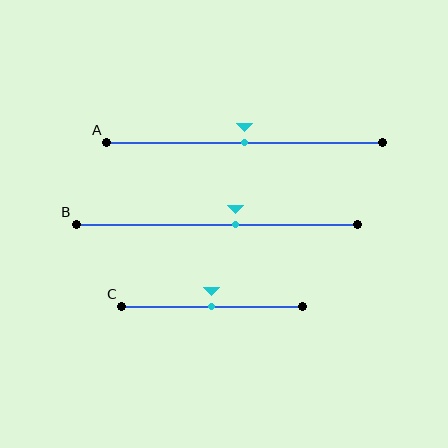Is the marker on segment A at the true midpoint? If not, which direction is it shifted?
Yes, the marker on segment A is at the true midpoint.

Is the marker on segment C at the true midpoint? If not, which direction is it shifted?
Yes, the marker on segment C is at the true midpoint.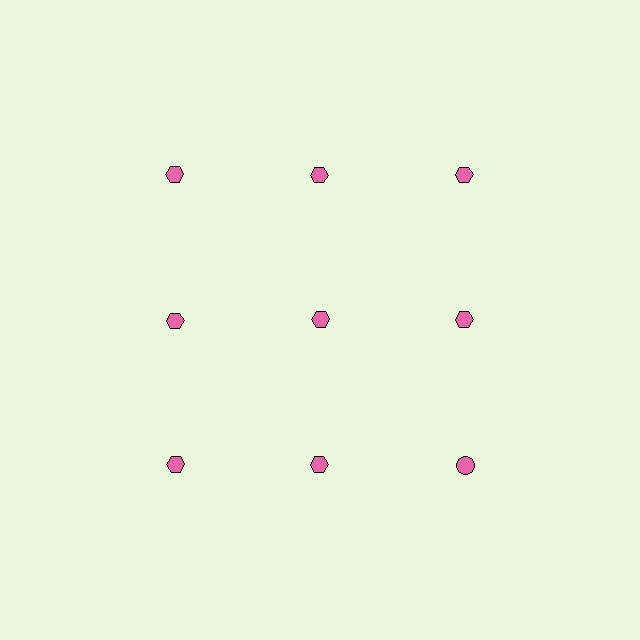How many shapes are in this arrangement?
There are 9 shapes arranged in a grid pattern.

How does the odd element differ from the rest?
It has a different shape: circle instead of hexagon.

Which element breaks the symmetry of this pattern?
The pink circle in the third row, center column breaks the symmetry. All other shapes are pink hexagons.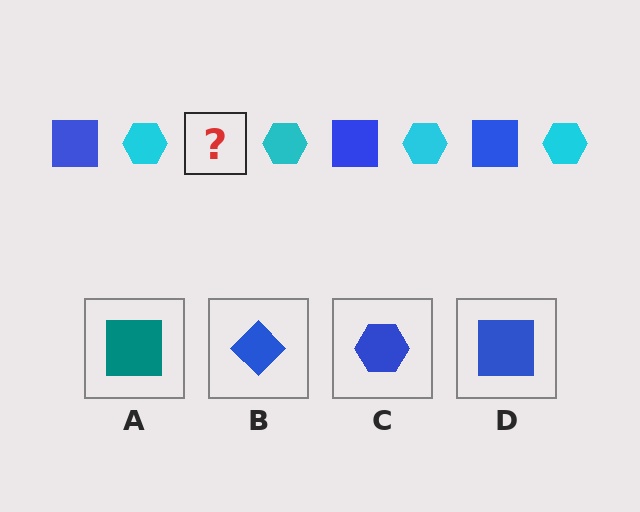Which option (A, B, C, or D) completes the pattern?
D.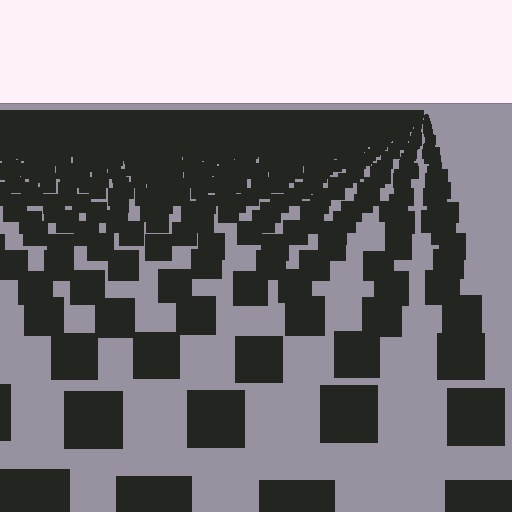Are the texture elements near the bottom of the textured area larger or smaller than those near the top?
Larger. Near the bottom, elements are closer to the viewer and appear at a bigger on-screen size.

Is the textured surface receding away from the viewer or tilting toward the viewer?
The surface is receding away from the viewer. Texture elements get smaller and denser toward the top.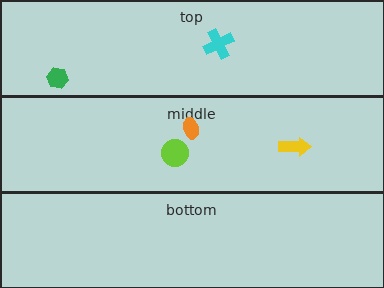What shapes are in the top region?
The cyan cross, the green hexagon.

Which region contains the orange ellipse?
The middle region.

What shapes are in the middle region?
The lime circle, the yellow arrow, the orange ellipse.